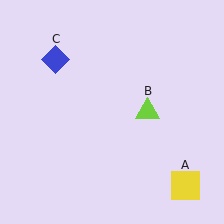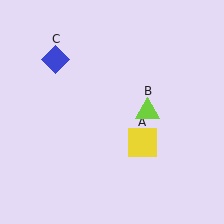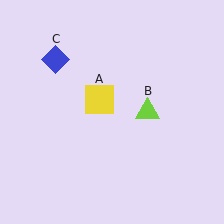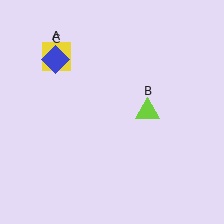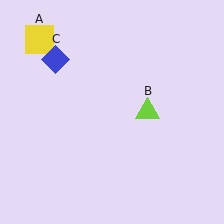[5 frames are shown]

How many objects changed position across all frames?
1 object changed position: yellow square (object A).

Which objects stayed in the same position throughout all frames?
Lime triangle (object B) and blue diamond (object C) remained stationary.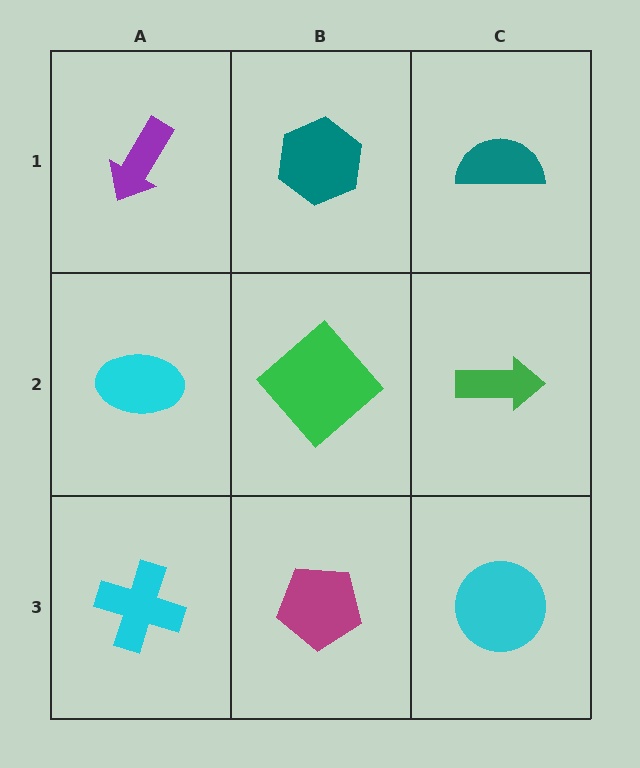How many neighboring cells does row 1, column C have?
2.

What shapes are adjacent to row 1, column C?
A green arrow (row 2, column C), a teal hexagon (row 1, column B).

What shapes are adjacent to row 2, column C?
A teal semicircle (row 1, column C), a cyan circle (row 3, column C), a green diamond (row 2, column B).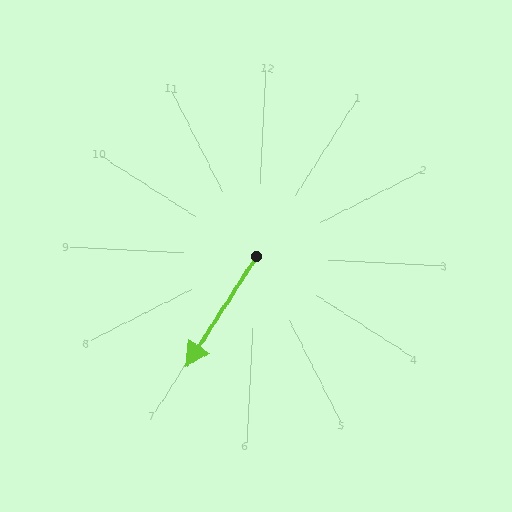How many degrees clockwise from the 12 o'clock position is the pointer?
Approximately 209 degrees.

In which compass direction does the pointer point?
Southwest.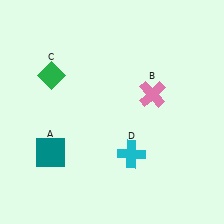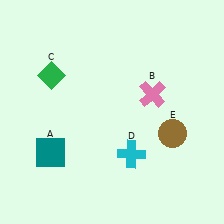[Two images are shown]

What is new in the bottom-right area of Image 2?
A brown circle (E) was added in the bottom-right area of Image 2.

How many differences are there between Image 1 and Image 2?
There is 1 difference between the two images.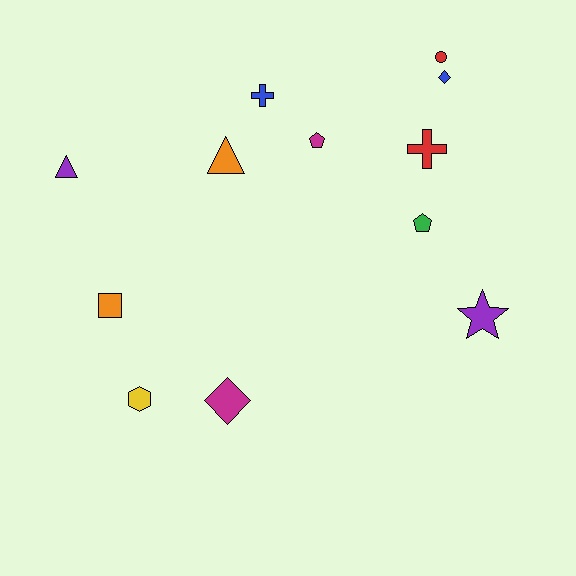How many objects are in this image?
There are 12 objects.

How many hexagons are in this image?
There is 1 hexagon.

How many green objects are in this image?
There is 1 green object.